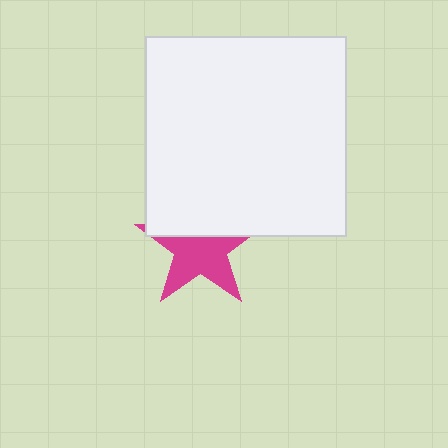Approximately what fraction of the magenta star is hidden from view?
Roughly 41% of the magenta star is hidden behind the white square.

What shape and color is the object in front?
The object in front is a white square.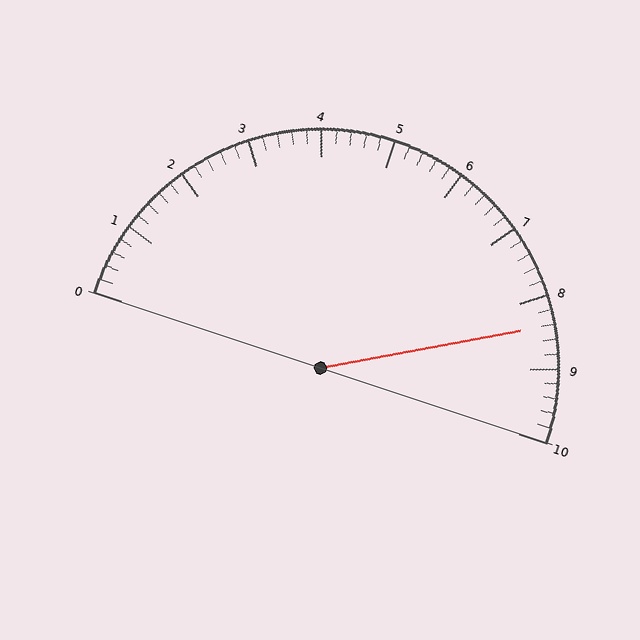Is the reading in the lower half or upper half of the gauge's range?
The reading is in the upper half of the range (0 to 10).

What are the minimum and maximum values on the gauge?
The gauge ranges from 0 to 10.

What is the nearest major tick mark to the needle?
The nearest major tick mark is 8.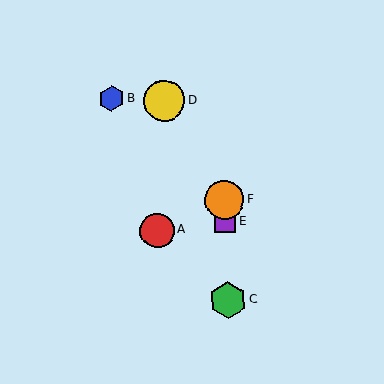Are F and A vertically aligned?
No, F is at x≈225 and A is at x≈157.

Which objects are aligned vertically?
Objects C, E, F are aligned vertically.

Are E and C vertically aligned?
Yes, both are at x≈225.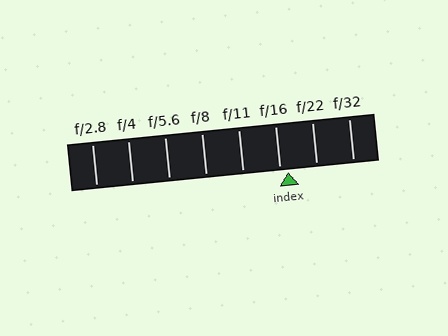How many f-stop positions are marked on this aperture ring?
There are 8 f-stop positions marked.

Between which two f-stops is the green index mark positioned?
The index mark is between f/16 and f/22.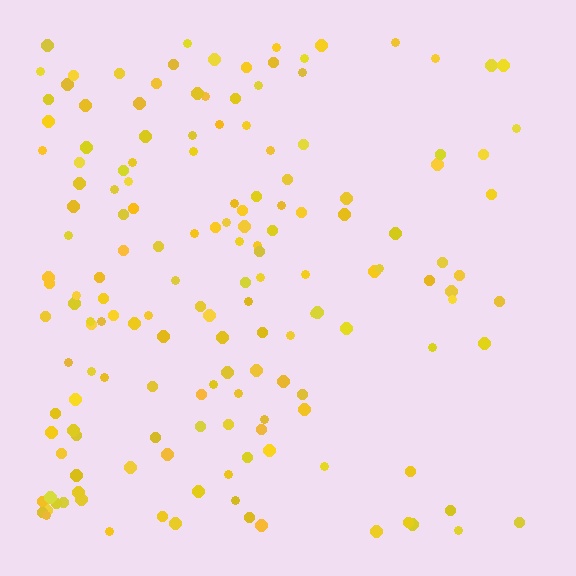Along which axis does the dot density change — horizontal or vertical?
Horizontal.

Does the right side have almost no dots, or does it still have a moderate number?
Still a moderate number, just noticeably fewer than the left.